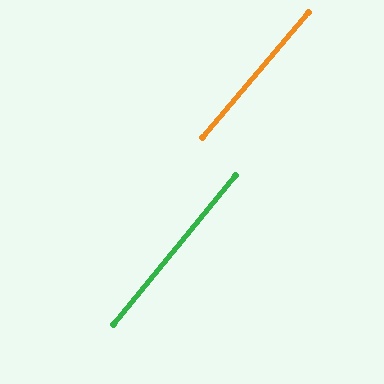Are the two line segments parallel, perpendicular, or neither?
Parallel — their directions differ by only 1.0°.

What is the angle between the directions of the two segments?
Approximately 1 degree.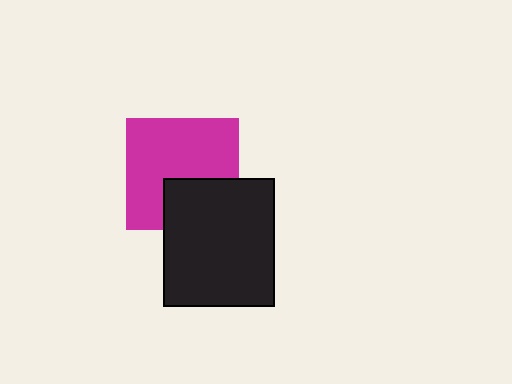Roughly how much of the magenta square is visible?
Most of it is visible (roughly 69%).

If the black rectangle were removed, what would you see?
You would see the complete magenta square.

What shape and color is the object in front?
The object in front is a black rectangle.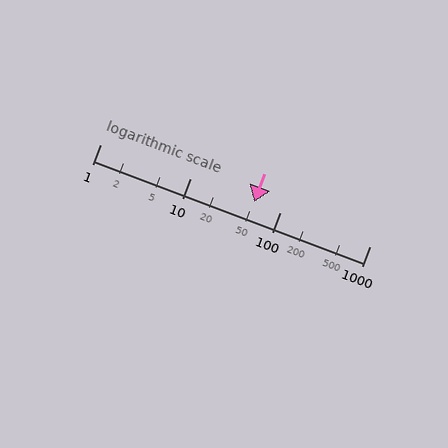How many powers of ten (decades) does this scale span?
The scale spans 3 decades, from 1 to 1000.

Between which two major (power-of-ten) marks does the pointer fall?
The pointer is between 10 and 100.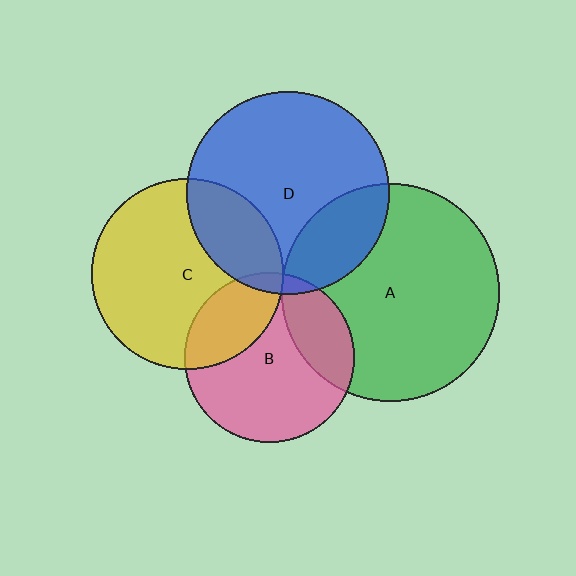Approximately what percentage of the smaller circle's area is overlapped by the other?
Approximately 25%.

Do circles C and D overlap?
Yes.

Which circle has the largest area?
Circle A (green).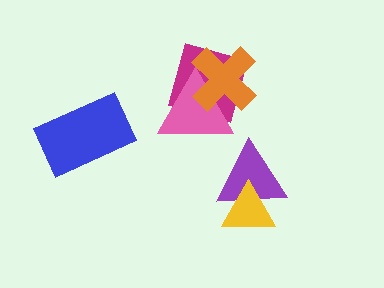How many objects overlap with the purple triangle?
1 object overlaps with the purple triangle.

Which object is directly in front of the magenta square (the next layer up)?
The pink triangle is directly in front of the magenta square.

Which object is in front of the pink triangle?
The orange cross is in front of the pink triangle.